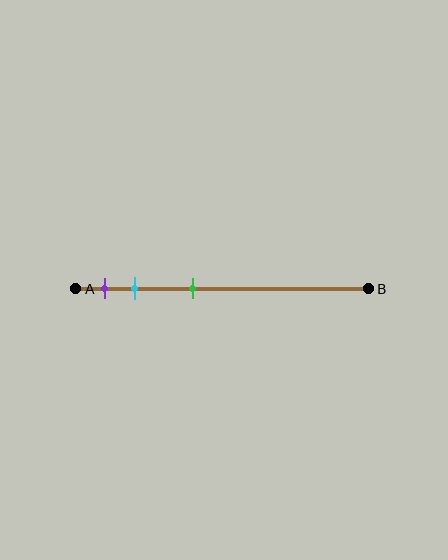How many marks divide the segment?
There are 3 marks dividing the segment.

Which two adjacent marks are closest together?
The purple and cyan marks are the closest adjacent pair.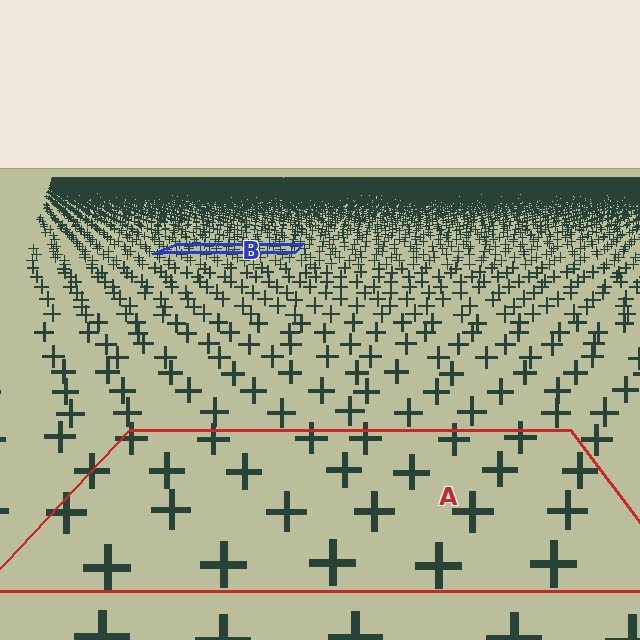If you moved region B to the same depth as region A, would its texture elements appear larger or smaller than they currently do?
They would appear larger. At a closer depth, the same texture elements are projected at a bigger on-screen size.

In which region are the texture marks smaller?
The texture marks are smaller in region B, because it is farther away.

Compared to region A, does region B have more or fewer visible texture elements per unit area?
Region B has more texture elements per unit area — they are packed more densely because it is farther away.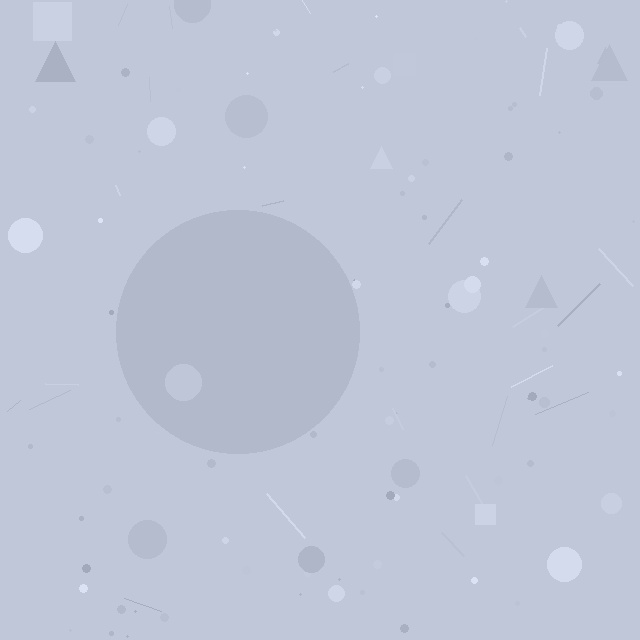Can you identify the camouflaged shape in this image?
The camouflaged shape is a circle.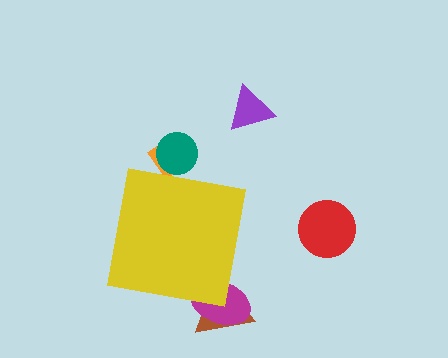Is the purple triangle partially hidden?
No, the purple triangle is fully visible.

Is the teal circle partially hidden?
Yes, the teal circle is partially hidden behind the yellow square.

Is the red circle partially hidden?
No, the red circle is fully visible.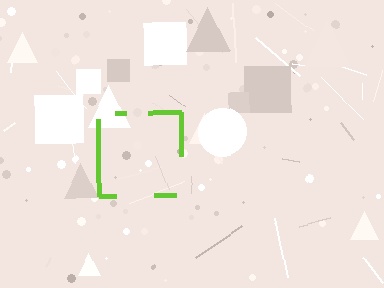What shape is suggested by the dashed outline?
The dashed outline suggests a square.